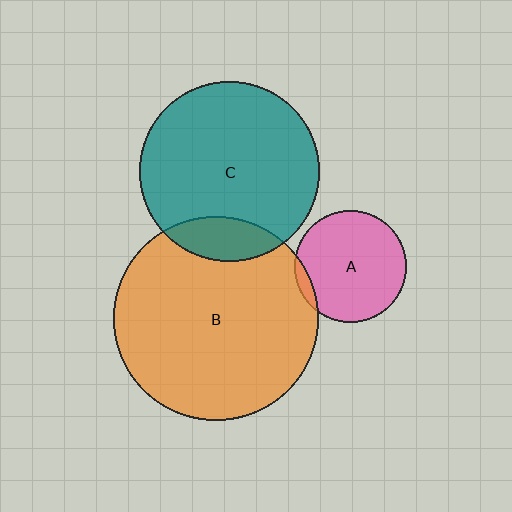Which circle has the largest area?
Circle B (orange).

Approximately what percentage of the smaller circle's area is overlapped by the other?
Approximately 15%.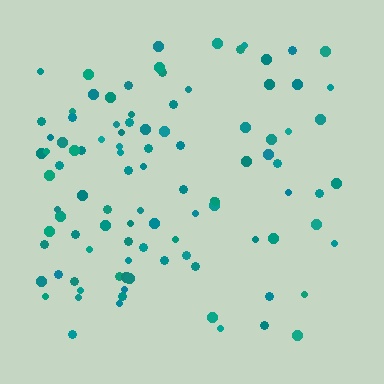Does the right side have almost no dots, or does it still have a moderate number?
Still a moderate number, just noticeably fewer than the left.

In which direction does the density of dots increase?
From right to left, with the left side densest.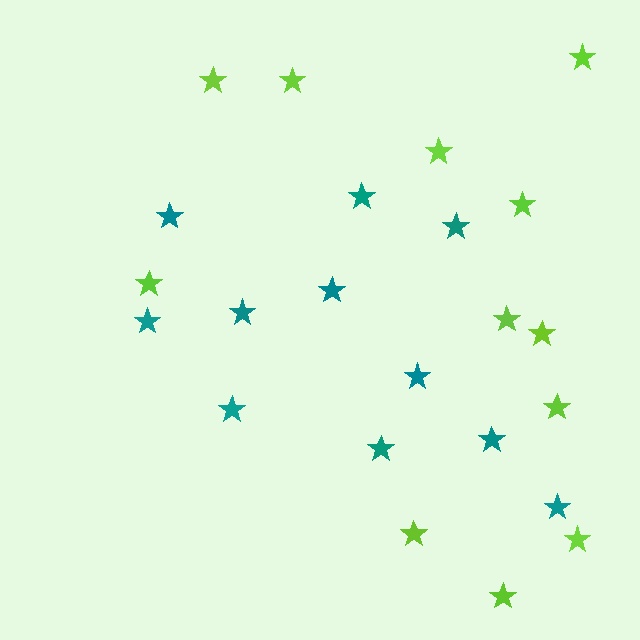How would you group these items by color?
There are 2 groups: one group of lime stars (12) and one group of teal stars (11).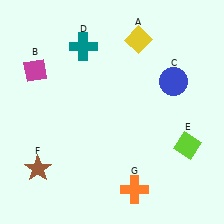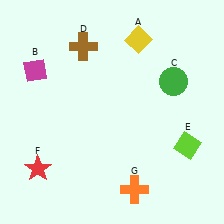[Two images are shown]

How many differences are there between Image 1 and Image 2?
There are 3 differences between the two images.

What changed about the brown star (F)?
In Image 1, F is brown. In Image 2, it changed to red.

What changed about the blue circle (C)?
In Image 1, C is blue. In Image 2, it changed to green.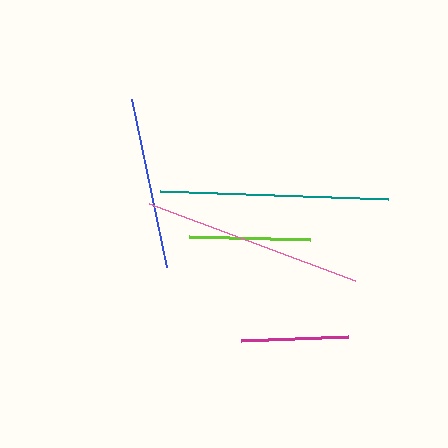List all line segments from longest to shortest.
From longest to shortest: teal, pink, blue, lime, magenta.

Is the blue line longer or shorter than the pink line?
The pink line is longer than the blue line.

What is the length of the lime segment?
The lime segment is approximately 121 pixels long.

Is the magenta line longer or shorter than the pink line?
The pink line is longer than the magenta line.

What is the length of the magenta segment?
The magenta segment is approximately 107 pixels long.